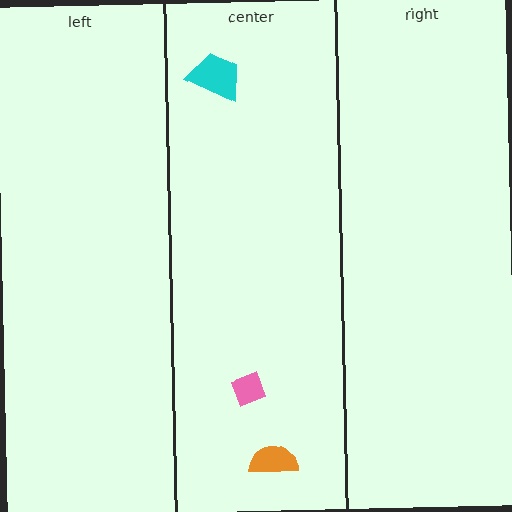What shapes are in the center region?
The orange semicircle, the cyan trapezoid, the pink diamond.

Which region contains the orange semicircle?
The center region.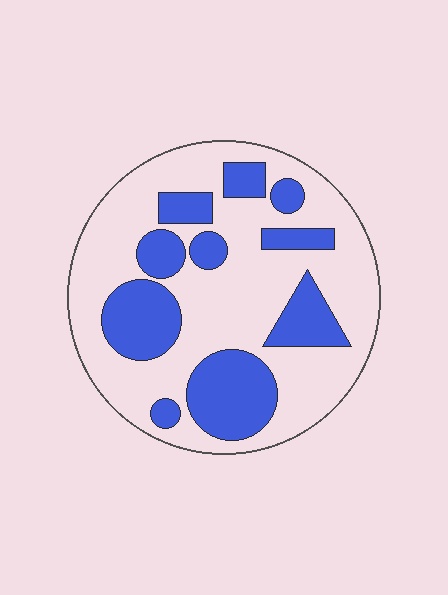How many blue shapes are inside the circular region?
10.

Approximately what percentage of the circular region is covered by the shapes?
Approximately 30%.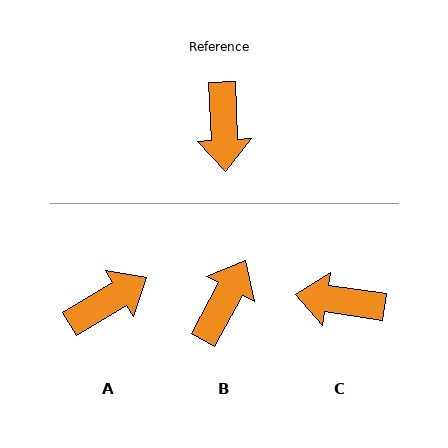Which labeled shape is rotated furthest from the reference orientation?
B, about 150 degrees away.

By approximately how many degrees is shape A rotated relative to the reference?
Approximately 119 degrees counter-clockwise.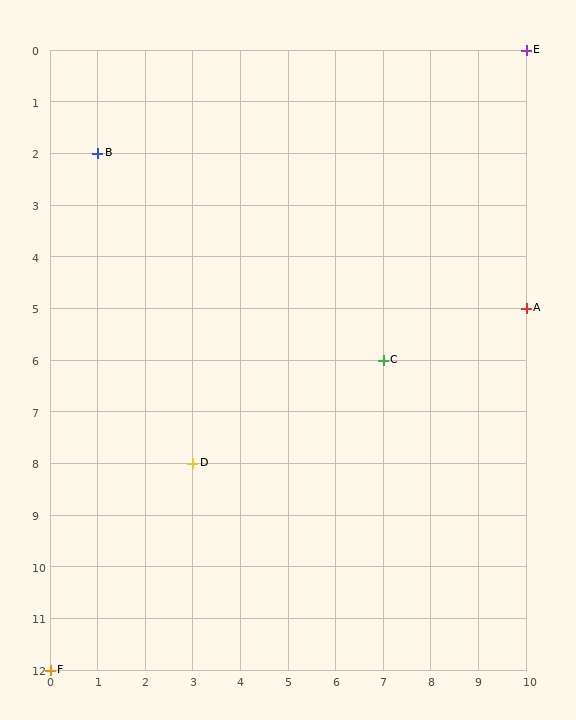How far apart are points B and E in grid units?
Points B and E are 9 columns and 2 rows apart (about 9.2 grid units diagonally).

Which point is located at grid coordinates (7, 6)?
Point C is at (7, 6).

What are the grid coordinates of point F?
Point F is at grid coordinates (0, 12).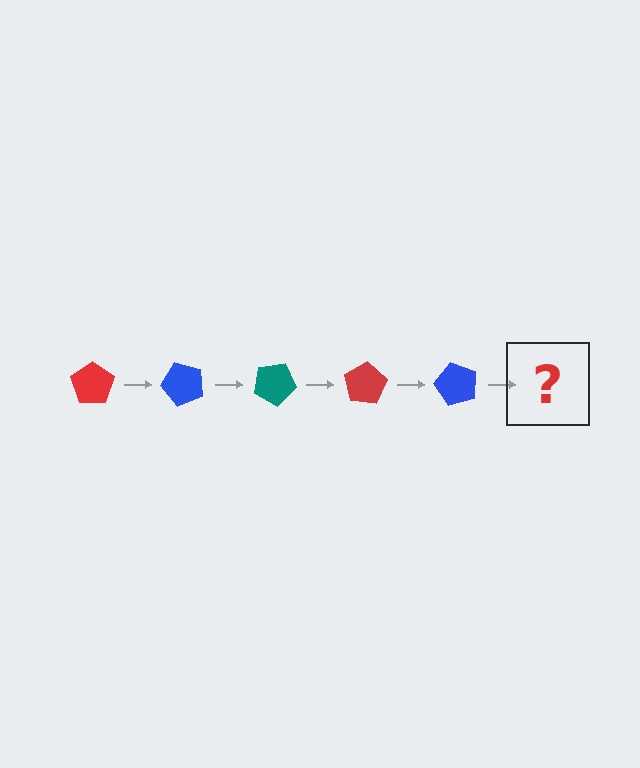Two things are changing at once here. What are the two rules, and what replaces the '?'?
The two rules are that it rotates 50 degrees each step and the color cycles through red, blue, and teal. The '?' should be a teal pentagon, rotated 250 degrees from the start.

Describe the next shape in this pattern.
It should be a teal pentagon, rotated 250 degrees from the start.